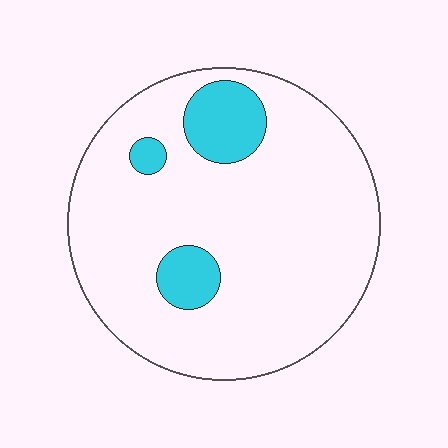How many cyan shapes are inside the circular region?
3.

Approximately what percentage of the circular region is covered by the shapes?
Approximately 15%.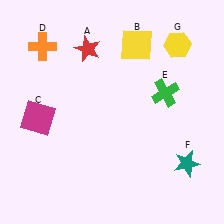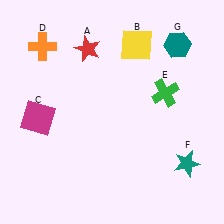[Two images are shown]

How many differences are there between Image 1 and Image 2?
There is 1 difference between the two images.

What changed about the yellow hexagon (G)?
In Image 1, G is yellow. In Image 2, it changed to teal.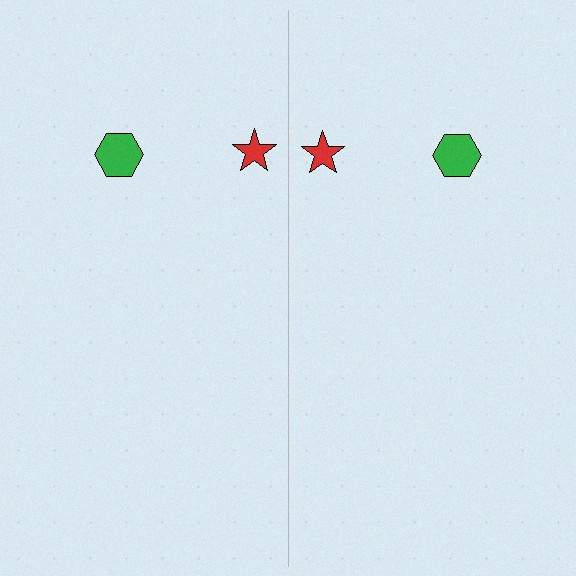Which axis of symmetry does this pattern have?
The pattern has a vertical axis of symmetry running through the center of the image.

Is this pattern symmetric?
Yes, this pattern has bilateral (reflection) symmetry.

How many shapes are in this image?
There are 4 shapes in this image.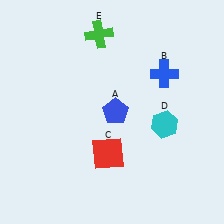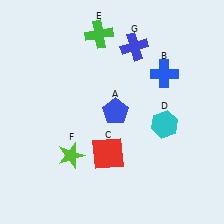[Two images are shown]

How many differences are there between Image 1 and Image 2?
There are 2 differences between the two images.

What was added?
A lime star (F), a blue cross (G) were added in Image 2.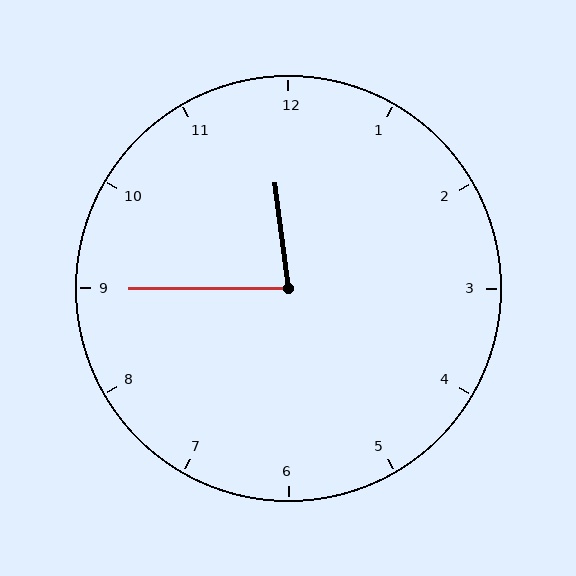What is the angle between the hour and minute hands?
Approximately 82 degrees.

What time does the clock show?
11:45.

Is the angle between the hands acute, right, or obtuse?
It is acute.